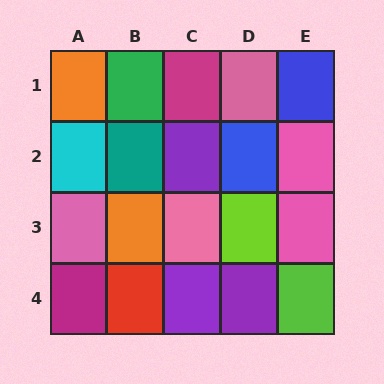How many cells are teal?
1 cell is teal.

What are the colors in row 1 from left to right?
Orange, green, magenta, pink, blue.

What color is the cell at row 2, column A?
Cyan.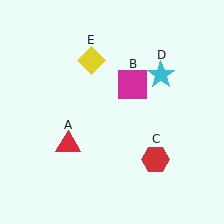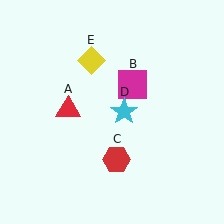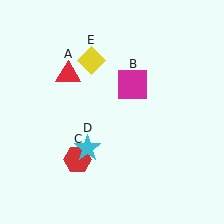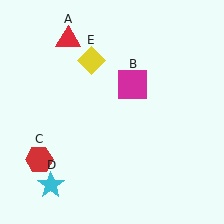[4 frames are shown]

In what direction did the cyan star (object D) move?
The cyan star (object D) moved down and to the left.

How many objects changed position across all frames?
3 objects changed position: red triangle (object A), red hexagon (object C), cyan star (object D).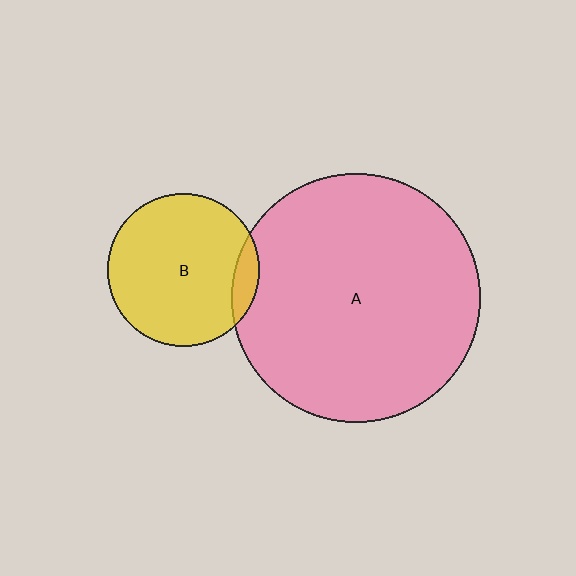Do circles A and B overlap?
Yes.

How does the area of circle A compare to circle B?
Approximately 2.7 times.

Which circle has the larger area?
Circle A (pink).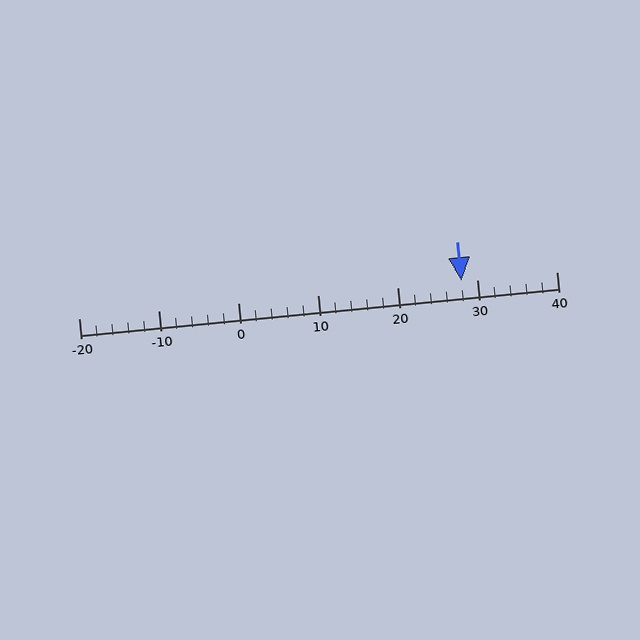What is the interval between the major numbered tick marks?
The major tick marks are spaced 10 units apart.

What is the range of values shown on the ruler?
The ruler shows values from -20 to 40.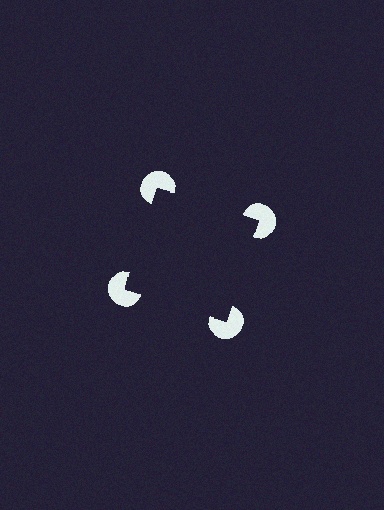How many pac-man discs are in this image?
There are 4 — one at each vertex of the illusory square.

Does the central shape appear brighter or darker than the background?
It typically appears slightly darker than the background, even though no actual brightness change is drawn.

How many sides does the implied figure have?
4 sides.